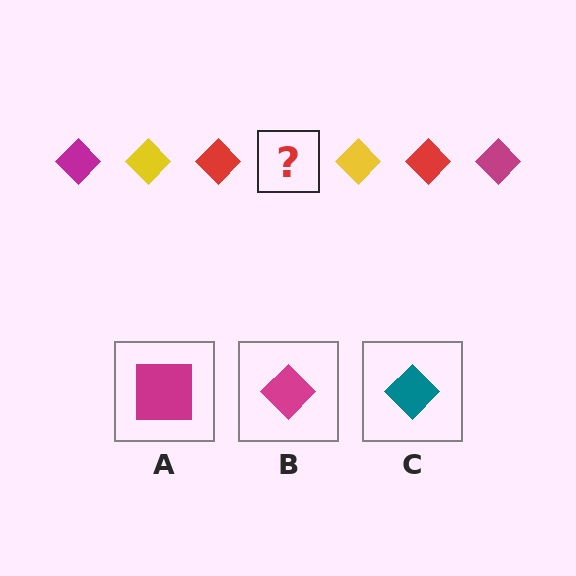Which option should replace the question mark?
Option B.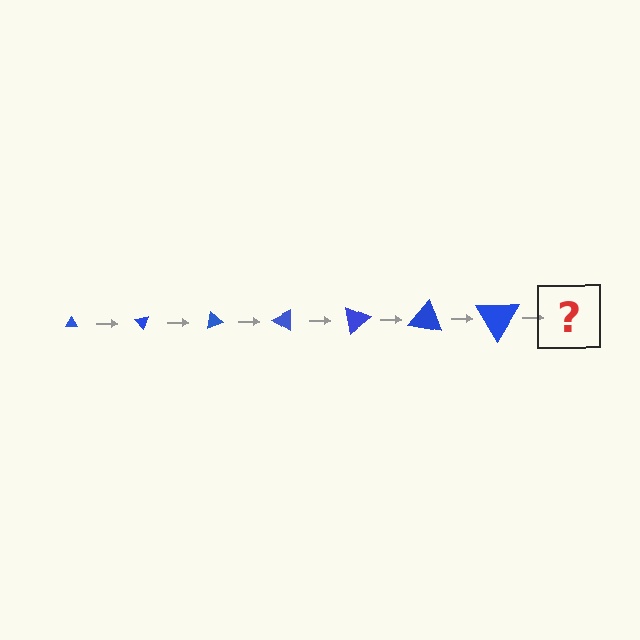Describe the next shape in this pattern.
It should be a triangle, larger than the previous one and rotated 350 degrees from the start.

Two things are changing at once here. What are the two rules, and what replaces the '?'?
The two rules are that the triangle grows larger each step and it rotates 50 degrees each step. The '?' should be a triangle, larger than the previous one and rotated 350 degrees from the start.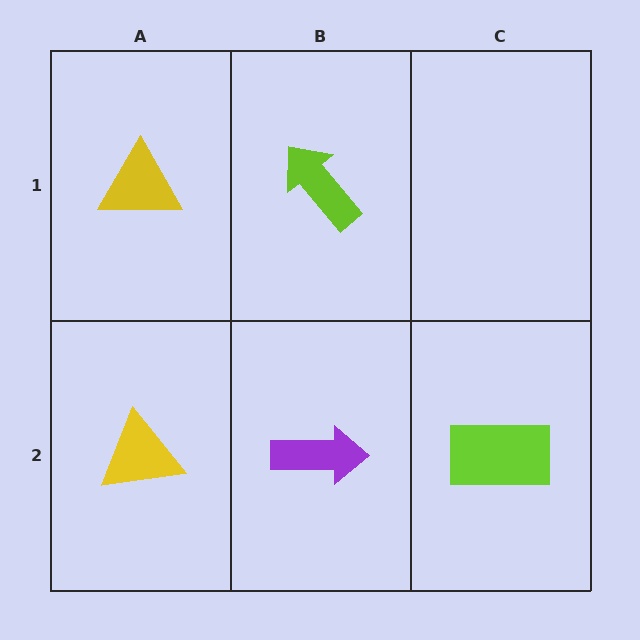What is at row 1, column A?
A yellow triangle.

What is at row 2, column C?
A lime rectangle.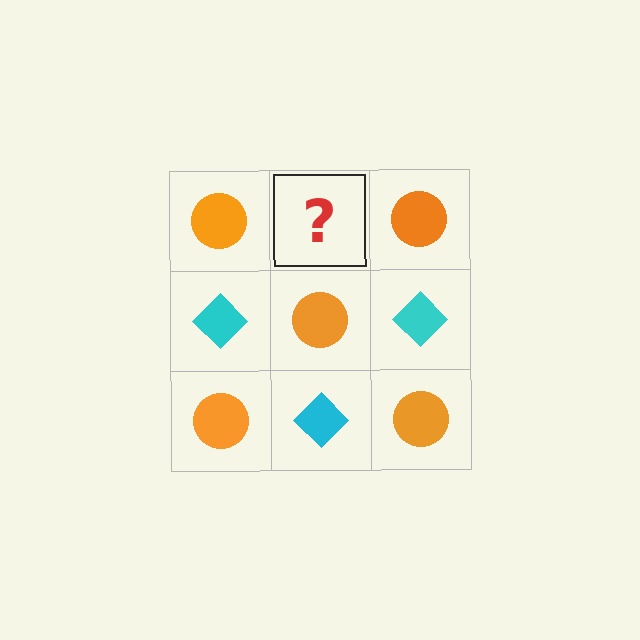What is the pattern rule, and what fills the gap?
The rule is that it alternates orange circle and cyan diamond in a checkerboard pattern. The gap should be filled with a cyan diamond.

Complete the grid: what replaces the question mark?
The question mark should be replaced with a cyan diamond.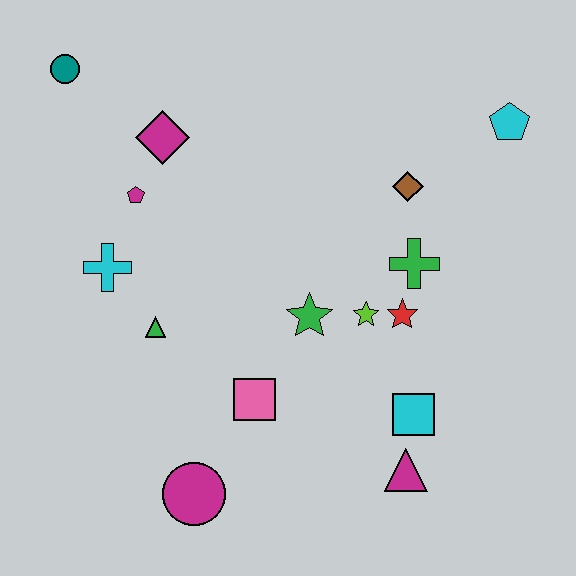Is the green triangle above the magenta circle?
Yes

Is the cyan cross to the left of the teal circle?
No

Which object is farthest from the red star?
The teal circle is farthest from the red star.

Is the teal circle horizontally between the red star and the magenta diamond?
No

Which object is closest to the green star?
The lime star is closest to the green star.